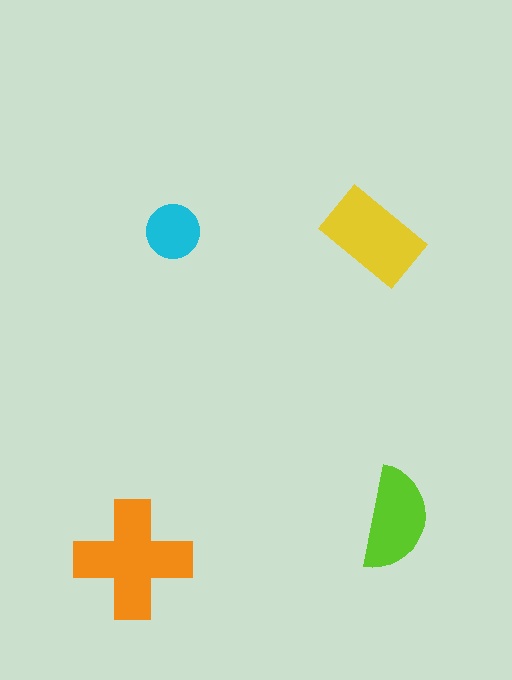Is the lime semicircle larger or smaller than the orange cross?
Smaller.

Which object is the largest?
The orange cross.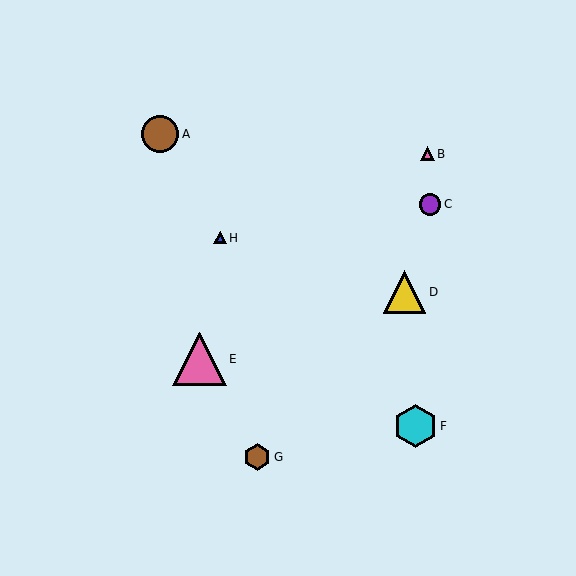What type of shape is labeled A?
Shape A is a brown circle.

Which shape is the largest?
The pink triangle (labeled E) is the largest.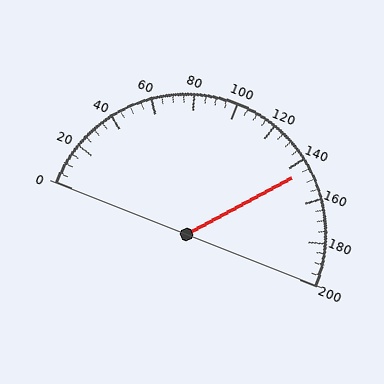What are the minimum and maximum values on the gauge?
The gauge ranges from 0 to 200.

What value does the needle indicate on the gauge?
The needle indicates approximately 145.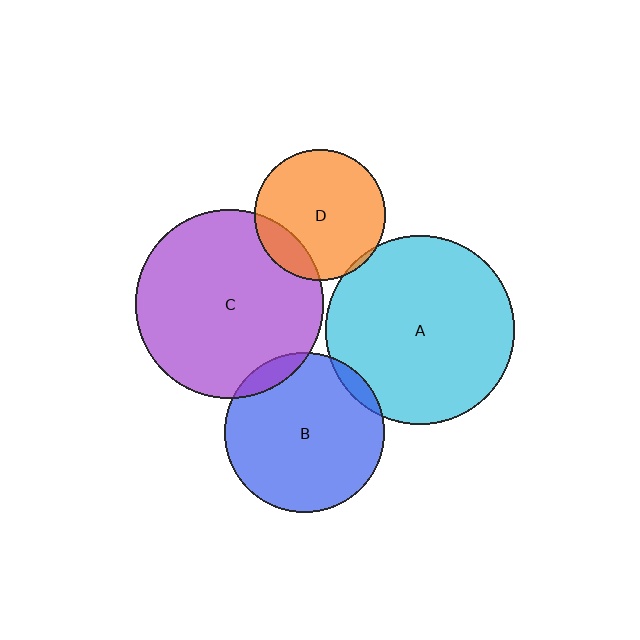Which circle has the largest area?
Circle A (cyan).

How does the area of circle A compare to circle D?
Approximately 2.1 times.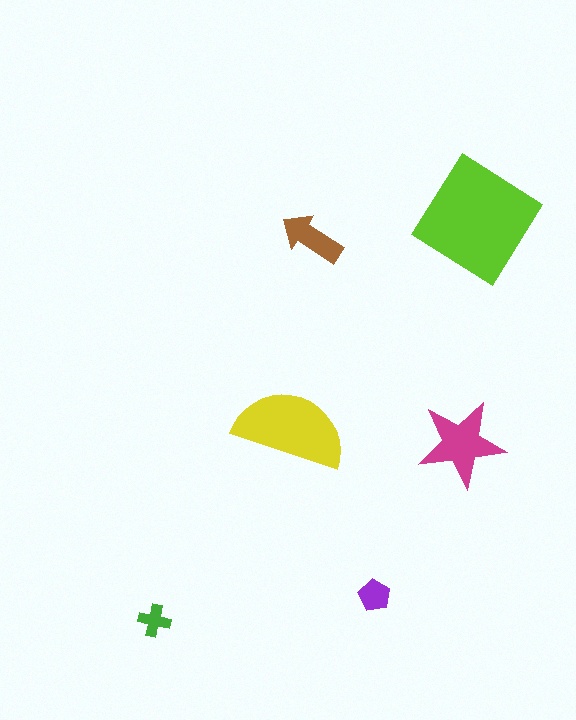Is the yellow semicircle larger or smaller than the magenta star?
Larger.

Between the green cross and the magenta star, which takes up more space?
The magenta star.